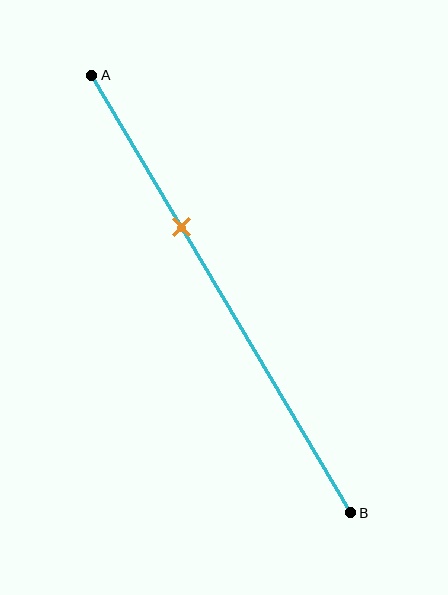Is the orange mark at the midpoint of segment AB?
No, the mark is at about 35% from A, not at the 50% midpoint.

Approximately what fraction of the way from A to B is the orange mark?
The orange mark is approximately 35% of the way from A to B.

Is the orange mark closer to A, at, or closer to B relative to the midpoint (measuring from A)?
The orange mark is closer to point A than the midpoint of segment AB.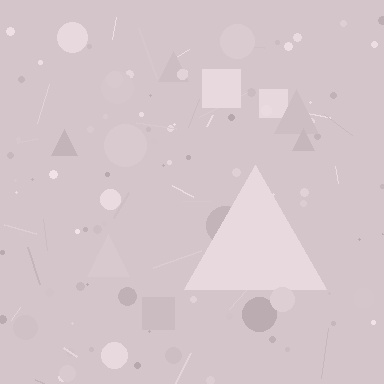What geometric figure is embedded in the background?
A triangle is embedded in the background.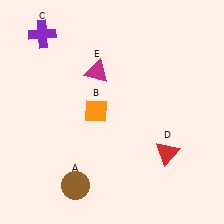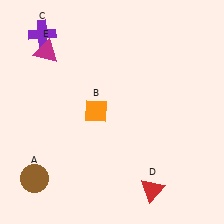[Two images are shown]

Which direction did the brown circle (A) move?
The brown circle (A) moved left.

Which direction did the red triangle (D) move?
The red triangle (D) moved down.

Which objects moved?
The objects that moved are: the brown circle (A), the red triangle (D), the magenta triangle (E).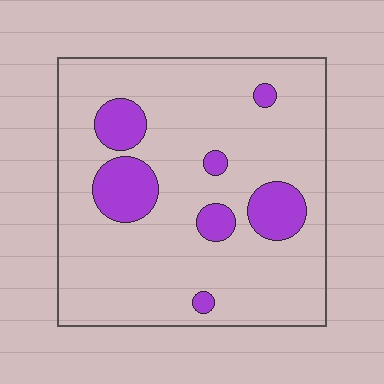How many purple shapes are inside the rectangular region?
7.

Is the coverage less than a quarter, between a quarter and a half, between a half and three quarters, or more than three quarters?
Less than a quarter.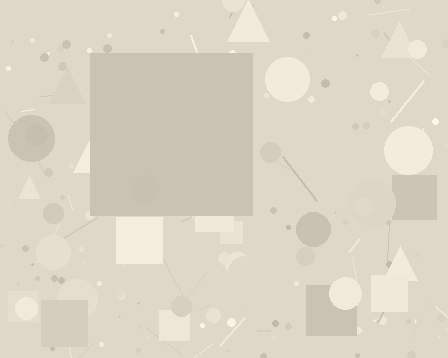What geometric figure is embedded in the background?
A square is embedded in the background.